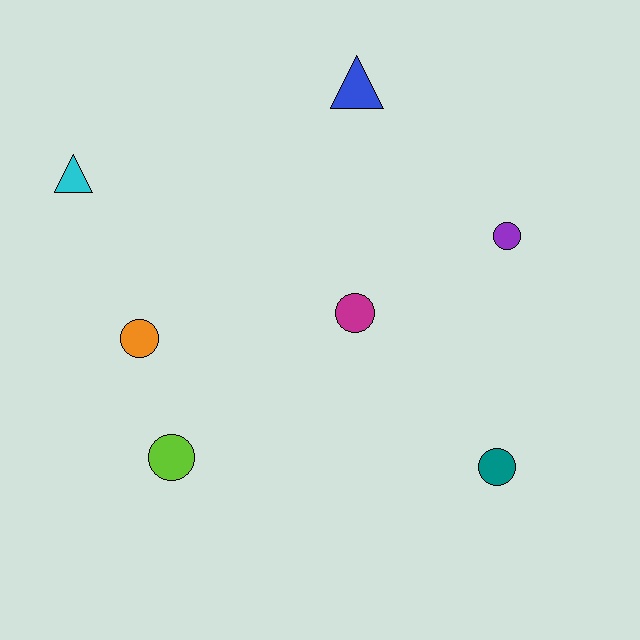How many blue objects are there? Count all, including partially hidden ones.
There is 1 blue object.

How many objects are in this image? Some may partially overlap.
There are 7 objects.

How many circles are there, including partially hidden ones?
There are 5 circles.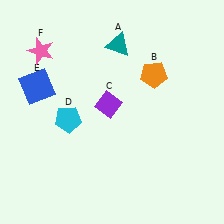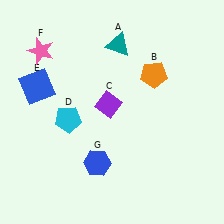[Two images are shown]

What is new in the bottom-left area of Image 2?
A blue hexagon (G) was added in the bottom-left area of Image 2.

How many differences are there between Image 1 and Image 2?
There is 1 difference between the two images.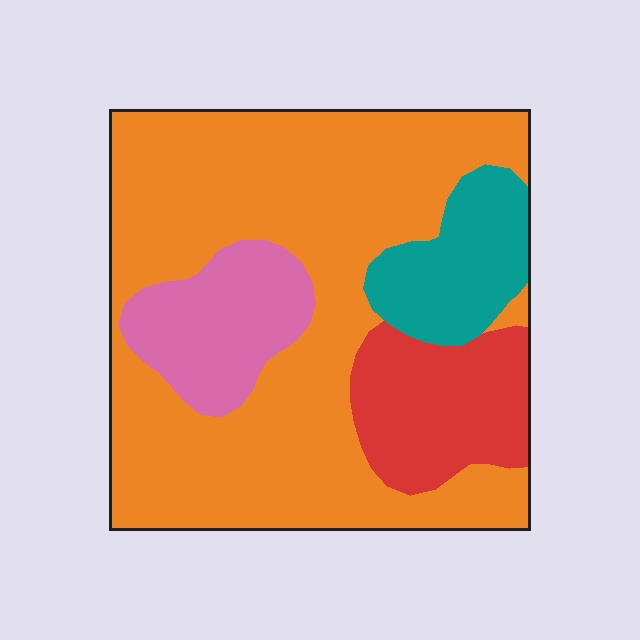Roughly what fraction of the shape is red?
Red covers roughly 15% of the shape.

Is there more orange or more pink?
Orange.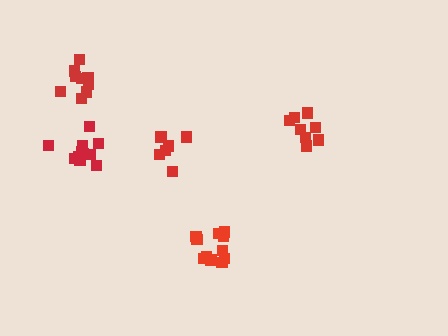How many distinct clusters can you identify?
There are 5 distinct clusters.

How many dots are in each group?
Group 1: 6 dots, Group 2: 11 dots, Group 3: 8 dots, Group 4: 11 dots, Group 5: 9 dots (45 total).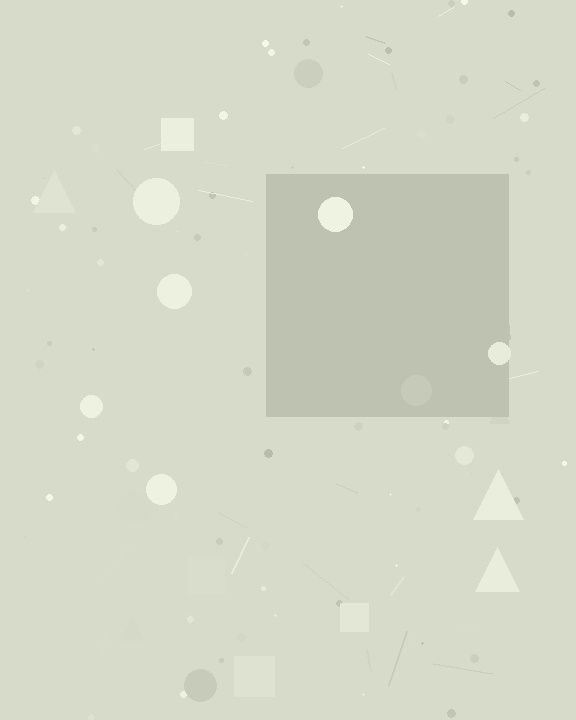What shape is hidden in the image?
A square is hidden in the image.